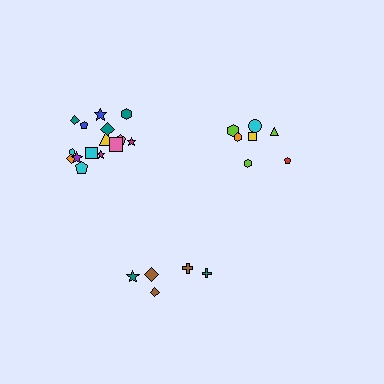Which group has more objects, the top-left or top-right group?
The top-left group.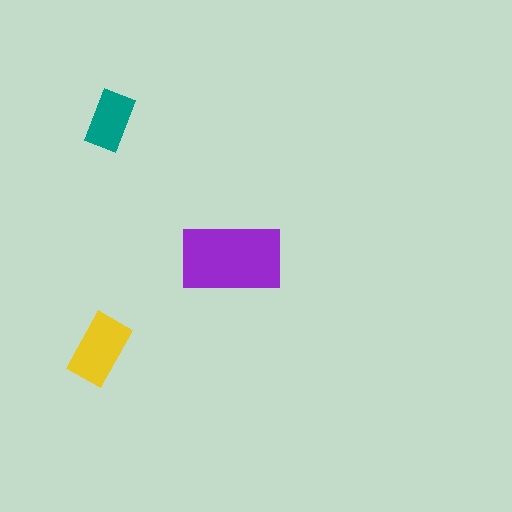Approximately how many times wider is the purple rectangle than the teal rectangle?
About 1.5 times wider.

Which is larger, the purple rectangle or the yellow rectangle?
The purple one.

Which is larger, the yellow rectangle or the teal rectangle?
The yellow one.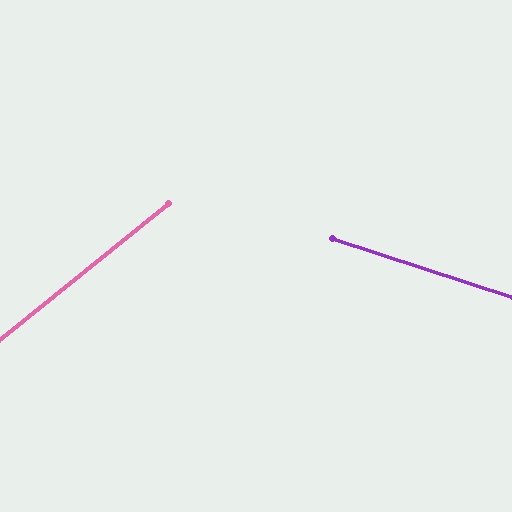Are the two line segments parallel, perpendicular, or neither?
Neither parallel nor perpendicular — they differ by about 57°.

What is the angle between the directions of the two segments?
Approximately 57 degrees.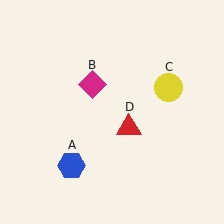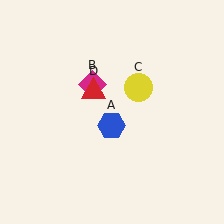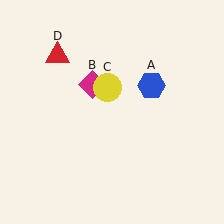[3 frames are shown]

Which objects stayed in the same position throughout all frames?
Magenta diamond (object B) remained stationary.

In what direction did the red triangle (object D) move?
The red triangle (object D) moved up and to the left.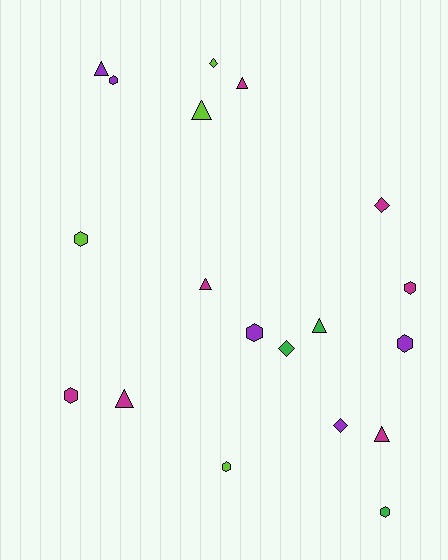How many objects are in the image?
There are 19 objects.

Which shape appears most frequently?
Hexagon, with 8 objects.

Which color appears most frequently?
Magenta, with 7 objects.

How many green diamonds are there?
There is 1 green diamond.